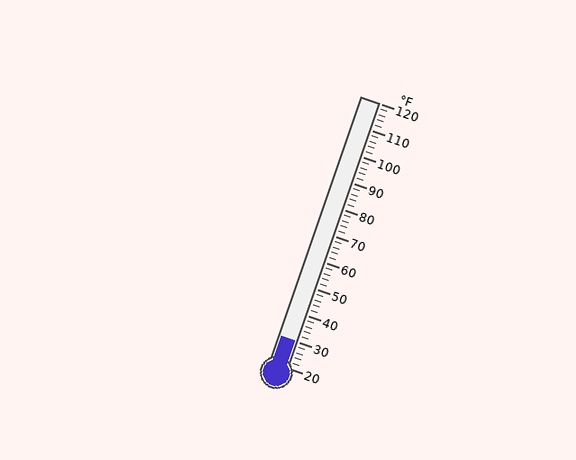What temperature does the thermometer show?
The thermometer shows approximately 30°F.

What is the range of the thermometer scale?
The thermometer scale ranges from 20°F to 120°F.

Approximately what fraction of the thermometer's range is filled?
The thermometer is filled to approximately 10% of its range.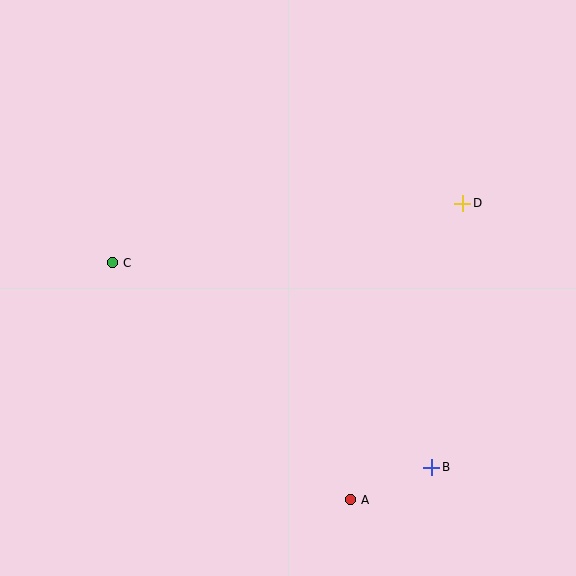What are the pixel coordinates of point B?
Point B is at (432, 467).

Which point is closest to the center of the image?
Point C at (113, 263) is closest to the center.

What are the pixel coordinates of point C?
Point C is at (113, 263).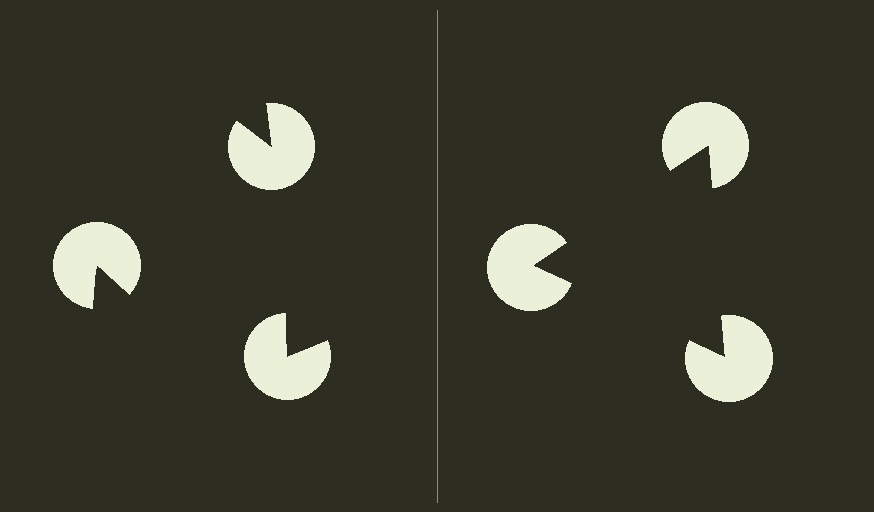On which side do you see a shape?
An illusory triangle appears on the right side. On the left side the wedge cuts are rotated, so no coherent shape forms.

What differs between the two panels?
The pac-man discs are positioned identically on both sides; only the wedge orientations differ. On the right they align to a triangle; on the left they are misaligned.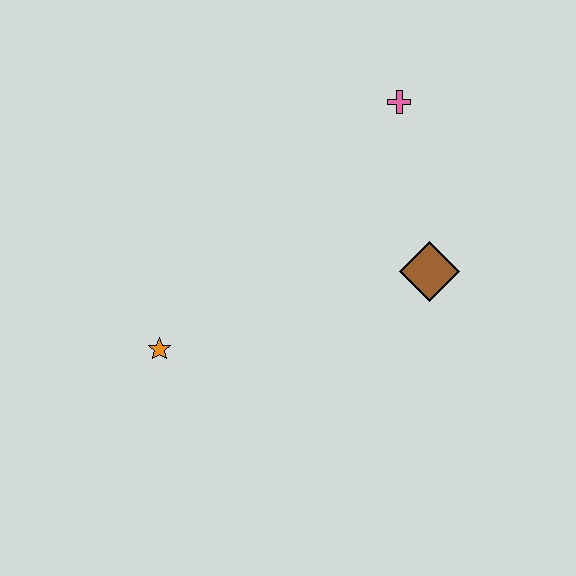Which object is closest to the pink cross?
The brown diamond is closest to the pink cross.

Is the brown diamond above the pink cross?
No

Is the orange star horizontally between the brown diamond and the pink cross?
No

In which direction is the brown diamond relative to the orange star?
The brown diamond is to the right of the orange star.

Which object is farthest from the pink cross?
The orange star is farthest from the pink cross.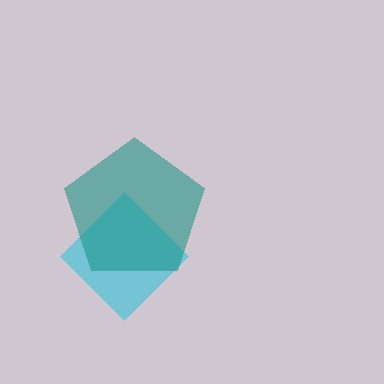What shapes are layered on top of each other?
The layered shapes are: a cyan diamond, a teal pentagon.